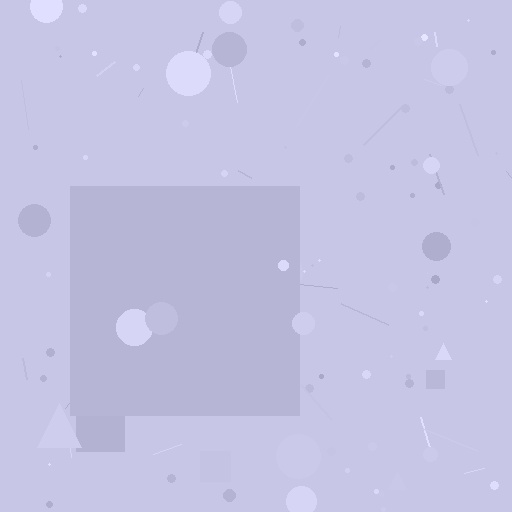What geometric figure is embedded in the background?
A square is embedded in the background.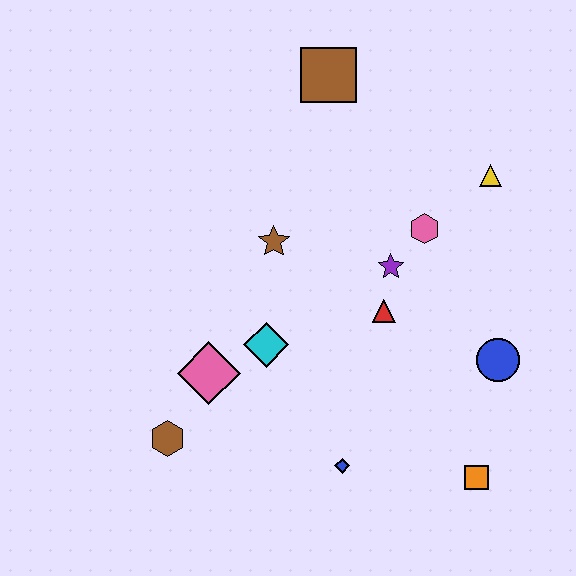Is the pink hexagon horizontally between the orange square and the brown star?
Yes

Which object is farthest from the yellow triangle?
The brown hexagon is farthest from the yellow triangle.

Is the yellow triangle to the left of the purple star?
No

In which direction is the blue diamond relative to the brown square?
The blue diamond is below the brown square.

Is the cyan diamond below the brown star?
Yes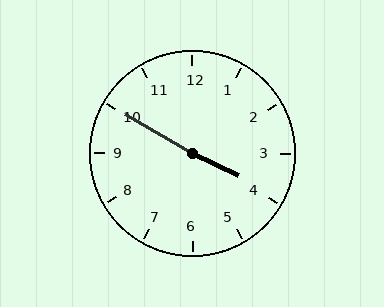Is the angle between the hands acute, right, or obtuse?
It is obtuse.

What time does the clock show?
3:50.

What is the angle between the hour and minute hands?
Approximately 175 degrees.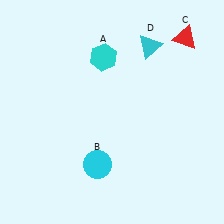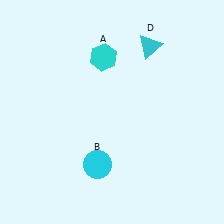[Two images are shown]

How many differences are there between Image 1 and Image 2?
There is 1 difference between the two images.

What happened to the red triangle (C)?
The red triangle (C) was removed in Image 2. It was in the top-right area of Image 1.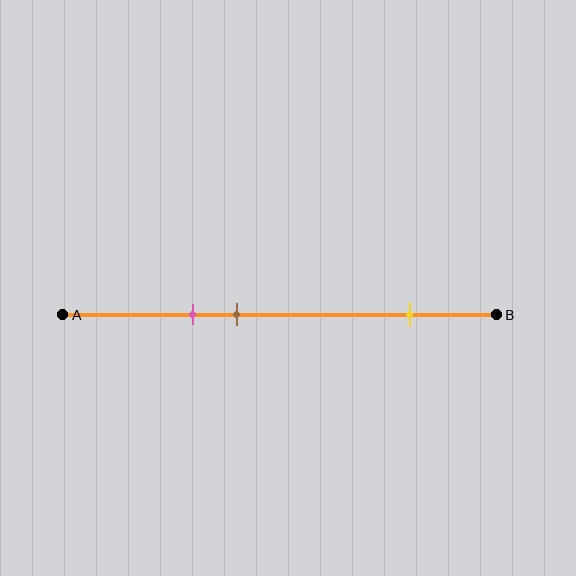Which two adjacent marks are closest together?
The pink and brown marks are the closest adjacent pair.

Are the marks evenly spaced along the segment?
No, the marks are not evenly spaced.